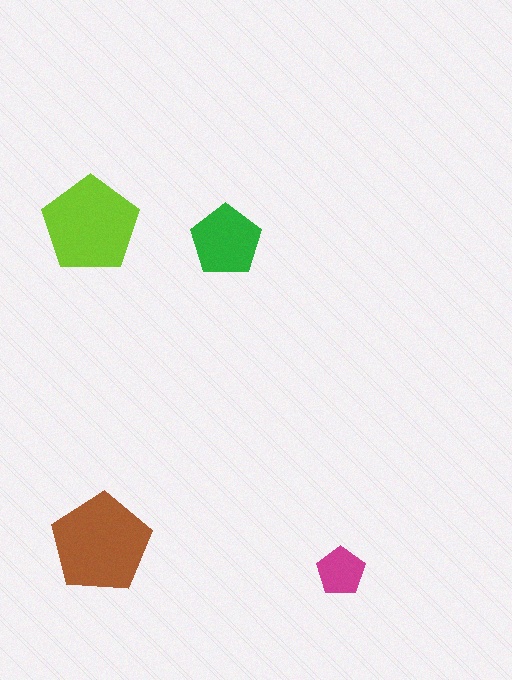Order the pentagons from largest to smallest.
the brown one, the lime one, the green one, the magenta one.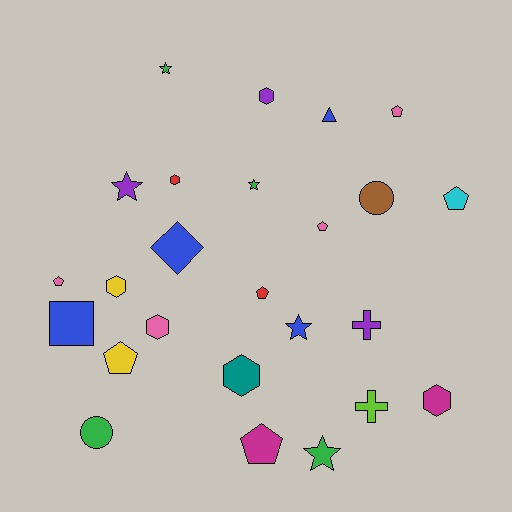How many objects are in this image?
There are 25 objects.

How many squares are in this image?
There is 1 square.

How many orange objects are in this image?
There are no orange objects.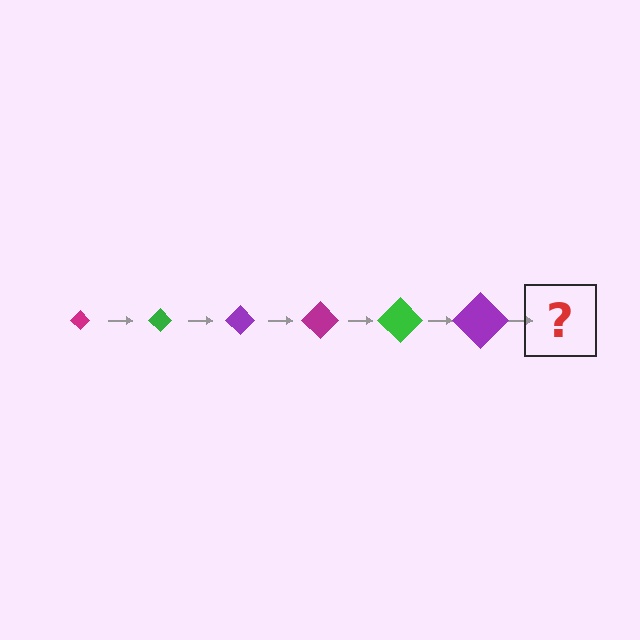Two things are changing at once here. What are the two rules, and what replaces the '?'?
The two rules are that the diamond grows larger each step and the color cycles through magenta, green, and purple. The '?' should be a magenta diamond, larger than the previous one.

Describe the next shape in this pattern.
It should be a magenta diamond, larger than the previous one.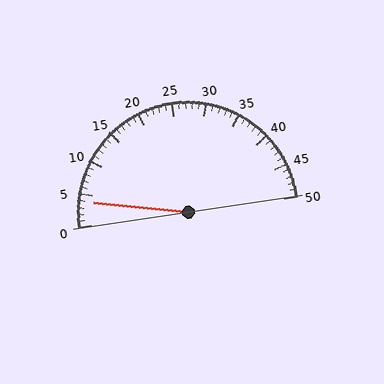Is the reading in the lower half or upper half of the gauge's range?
The reading is in the lower half of the range (0 to 50).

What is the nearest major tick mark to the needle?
The nearest major tick mark is 5.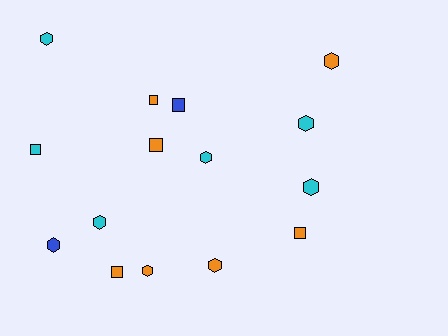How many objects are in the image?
There are 15 objects.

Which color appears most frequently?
Orange, with 7 objects.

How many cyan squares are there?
There is 1 cyan square.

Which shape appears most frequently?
Hexagon, with 9 objects.